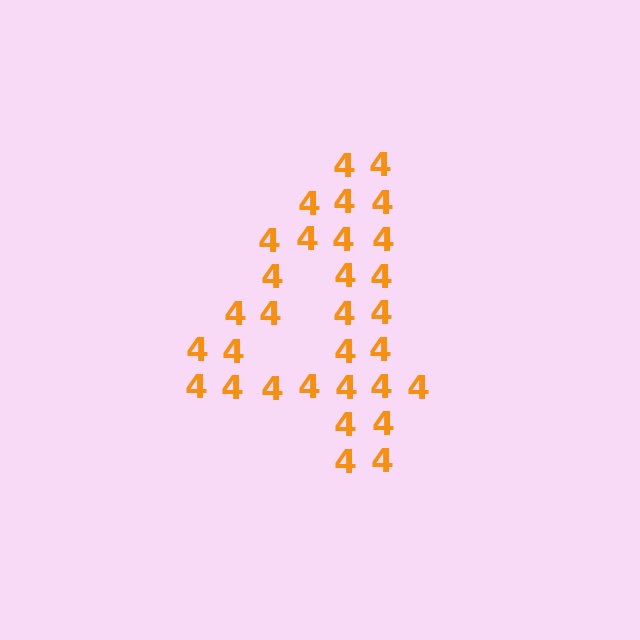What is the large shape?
The large shape is the digit 4.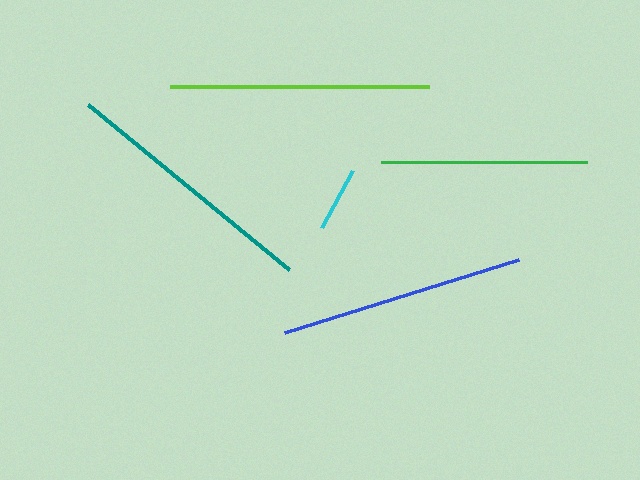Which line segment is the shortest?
The cyan line is the shortest at approximately 65 pixels.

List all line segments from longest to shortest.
From longest to shortest: teal, lime, blue, green, cyan.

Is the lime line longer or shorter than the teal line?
The teal line is longer than the lime line.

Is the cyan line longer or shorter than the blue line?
The blue line is longer than the cyan line.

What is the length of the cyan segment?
The cyan segment is approximately 65 pixels long.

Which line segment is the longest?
The teal line is the longest at approximately 260 pixels.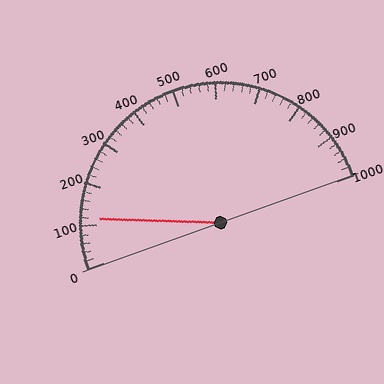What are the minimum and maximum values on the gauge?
The gauge ranges from 0 to 1000.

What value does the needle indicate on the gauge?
The needle indicates approximately 120.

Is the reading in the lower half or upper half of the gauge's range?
The reading is in the lower half of the range (0 to 1000).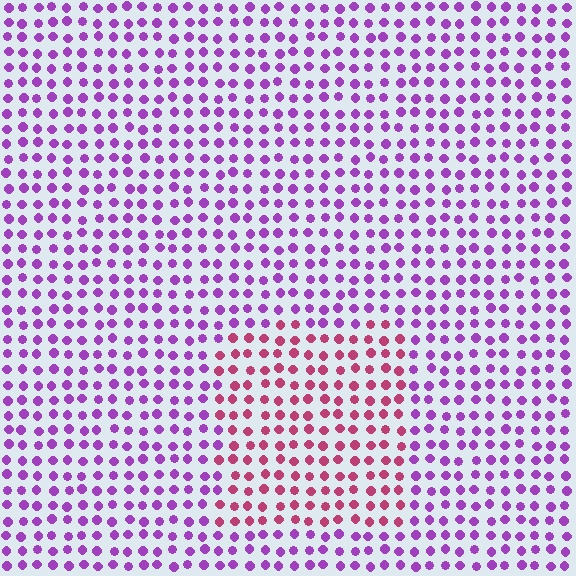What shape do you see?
I see a rectangle.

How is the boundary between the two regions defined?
The boundary is defined purely by a slight shift in hue (about 47 degrees). Spacing, size, and orientation are identical on both sides.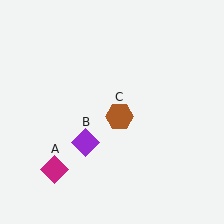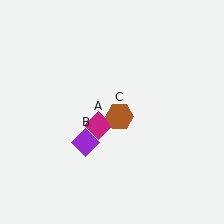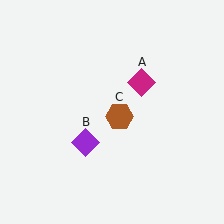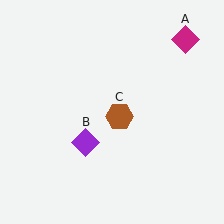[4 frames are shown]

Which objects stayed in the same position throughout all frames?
Purple diamond (object B) and brown hexagon (object C) remained stationary.